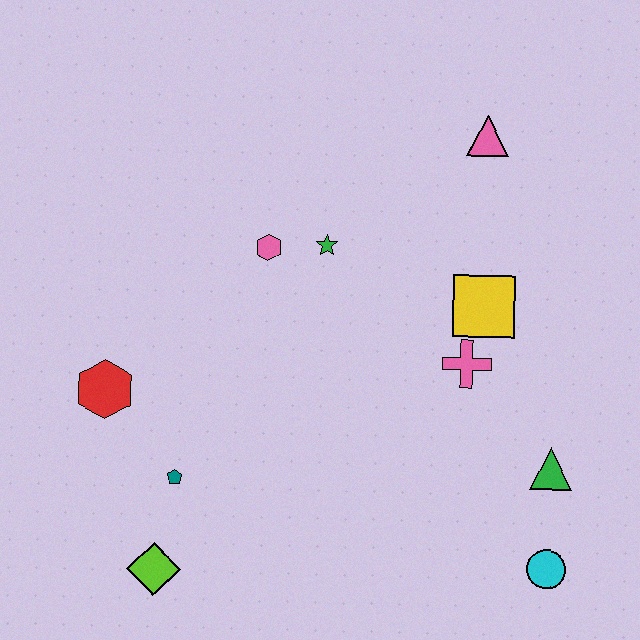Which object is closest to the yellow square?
The pink cross is closest to the yellow square.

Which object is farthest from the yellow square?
The lime diamond is farthest from the yellow square.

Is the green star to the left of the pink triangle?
Yes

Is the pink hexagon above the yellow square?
Yes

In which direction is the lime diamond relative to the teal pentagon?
The lime diamond is below the teal pentagon.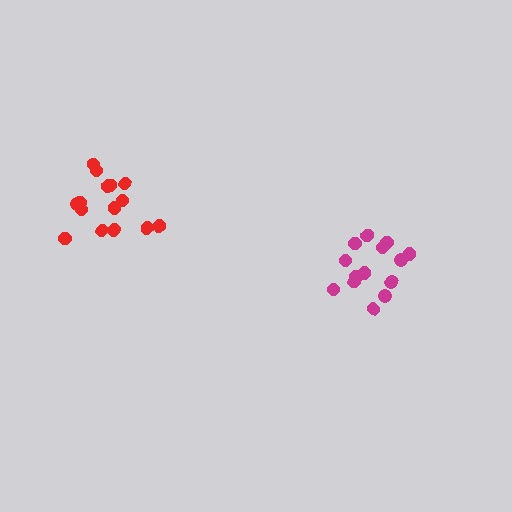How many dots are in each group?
Group 1: 15 dots, Group 2: 14 dots (29 total).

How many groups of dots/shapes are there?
There are 2 groups.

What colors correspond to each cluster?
The clusters are colored: red, magenta.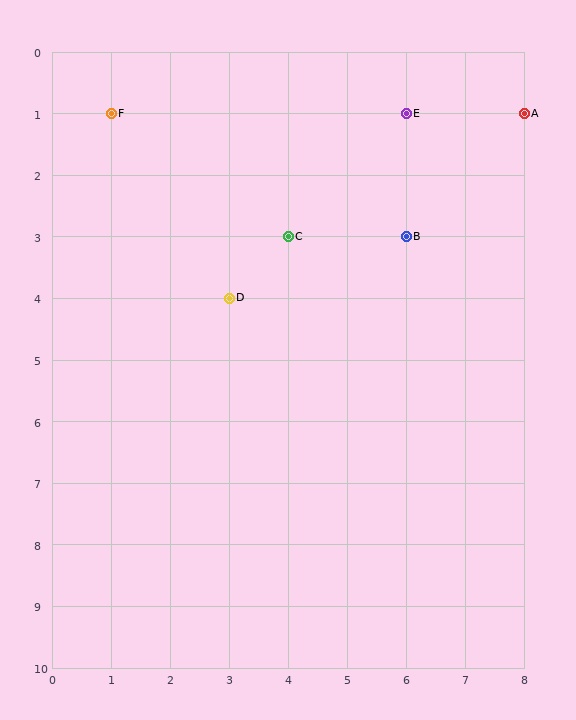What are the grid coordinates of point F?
Point F is at grid coordinates (1, 1).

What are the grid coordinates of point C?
Point C is at grid coordinates (4, 3).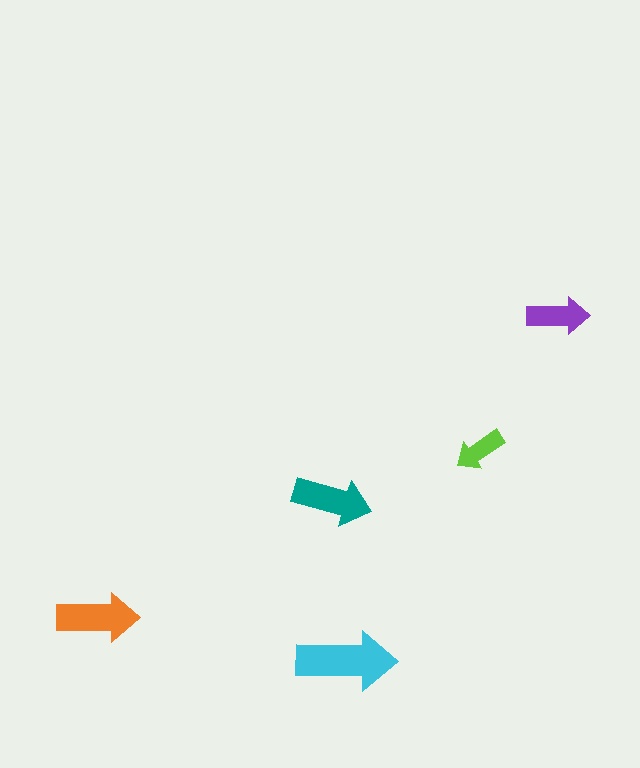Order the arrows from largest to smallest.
the cyan one, the orange one, the teal one, the purple one, the lime one.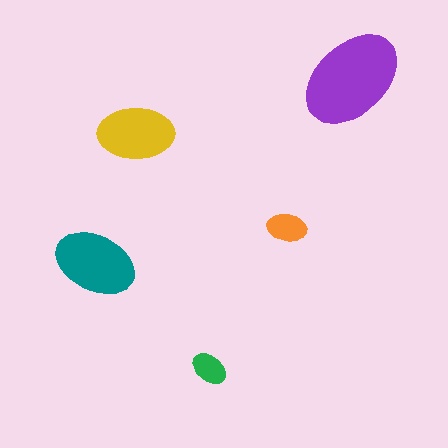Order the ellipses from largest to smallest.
the purple one, the teal one, the yellow one, the orange one, the green one.